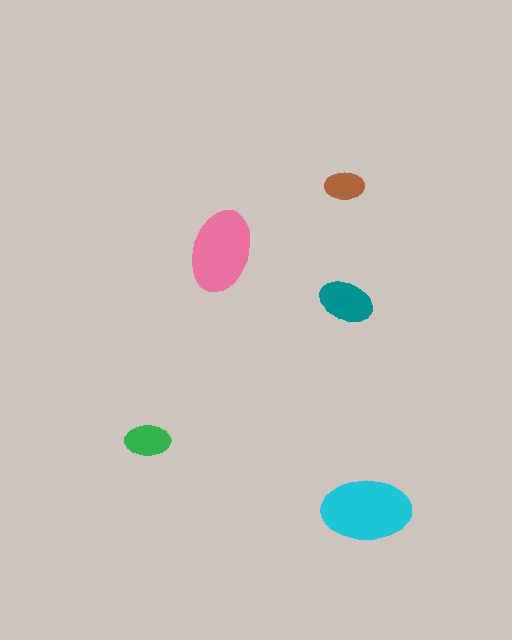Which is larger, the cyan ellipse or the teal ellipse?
The cyan one.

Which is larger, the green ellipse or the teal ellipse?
The teal one.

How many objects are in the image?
There are 5 objects in the image.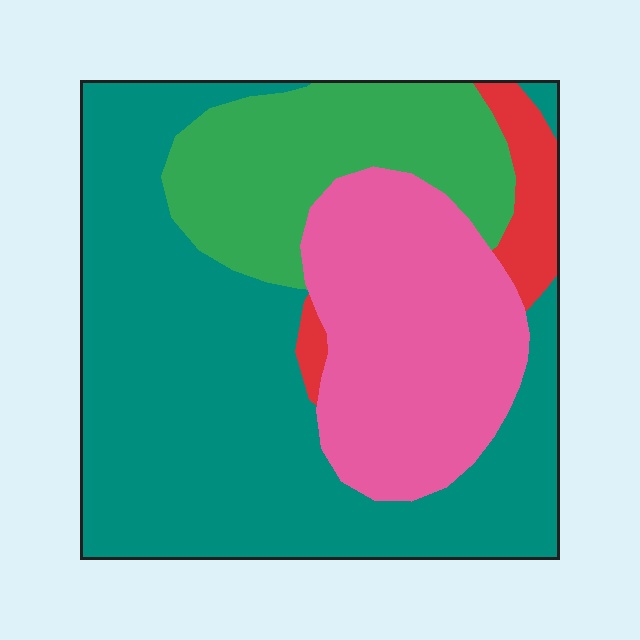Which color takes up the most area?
Teal, at roughly 50%.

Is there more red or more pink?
Pink.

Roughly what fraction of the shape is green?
Green covers about 20% of the shape.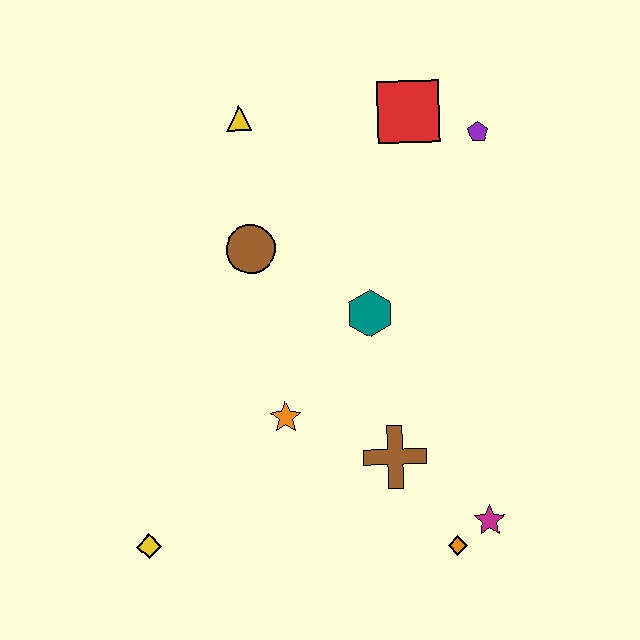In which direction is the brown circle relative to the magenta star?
The brown circle is above the magenta star.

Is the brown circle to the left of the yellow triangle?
No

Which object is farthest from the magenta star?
The yellow triangle is farthest from the magenta star.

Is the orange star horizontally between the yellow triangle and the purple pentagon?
Yes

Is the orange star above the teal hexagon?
No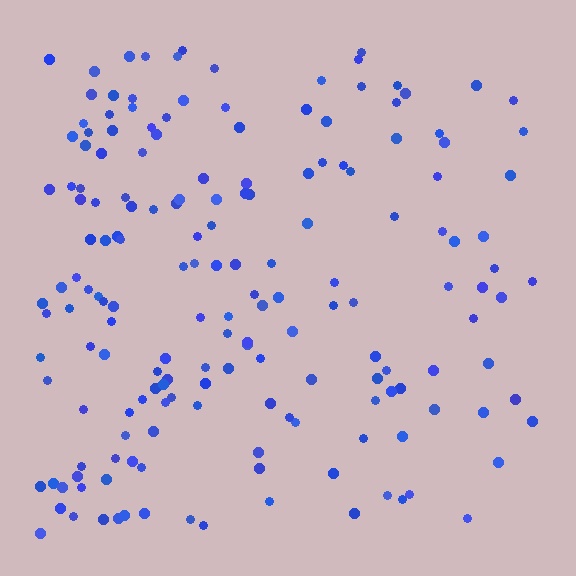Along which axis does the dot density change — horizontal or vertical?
Horizontal.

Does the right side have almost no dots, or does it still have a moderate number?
Still a moderate number, just noticeably fewer than the left.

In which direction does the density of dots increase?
From right to left, with the left side densest.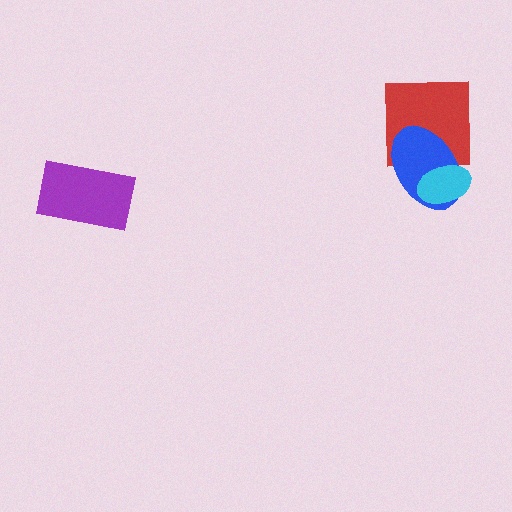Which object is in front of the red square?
The blue ellipse is in front of the red square.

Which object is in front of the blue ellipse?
The cyan ellipse is in front of the blue ellipse.